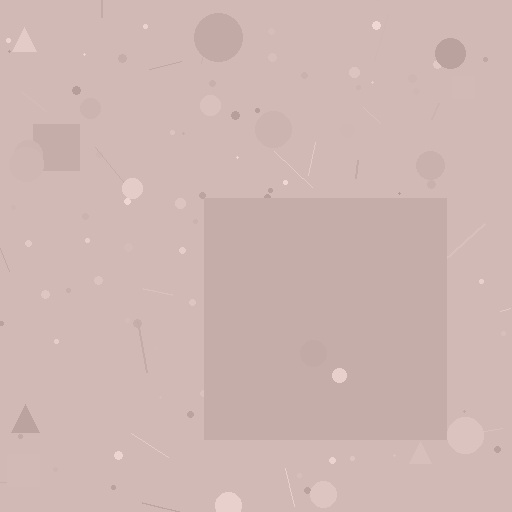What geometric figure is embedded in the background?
A square is embedded in the background.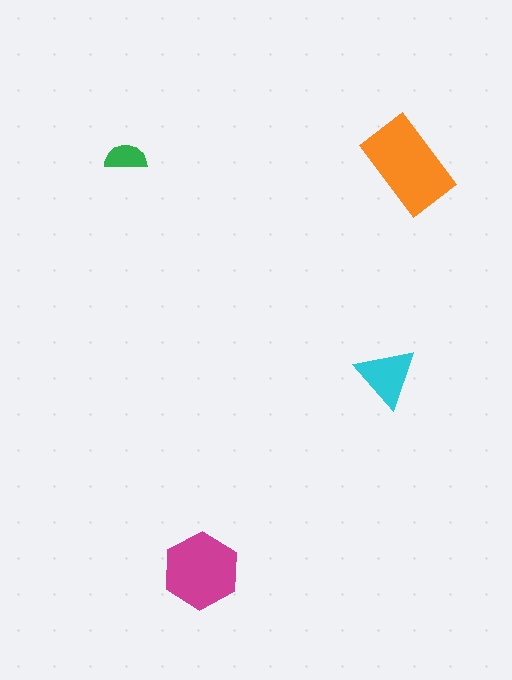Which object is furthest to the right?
The orange rectangle is rightmost.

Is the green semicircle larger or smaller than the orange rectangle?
Smaller.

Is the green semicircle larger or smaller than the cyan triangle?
Smaller.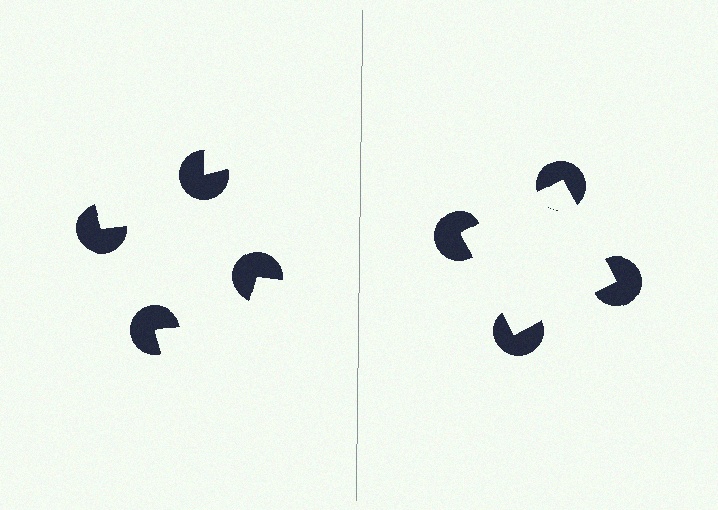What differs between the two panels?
The pac-man discs are positioned identically on both sides; only the wedge orientations differ. On the right they align to a square; on the left they are misaligned.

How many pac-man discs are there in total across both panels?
8 — 4 on each side.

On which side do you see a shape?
An illusory square appears on the right side. On the left side the wedge cuts are rotated, so no coherent shape forms.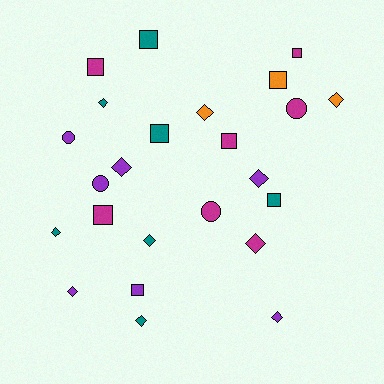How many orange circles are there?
There are no orange circles.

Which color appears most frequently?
Magenta, with 7 objects.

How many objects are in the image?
There are 24 objects.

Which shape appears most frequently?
Diamond, with 11 objects.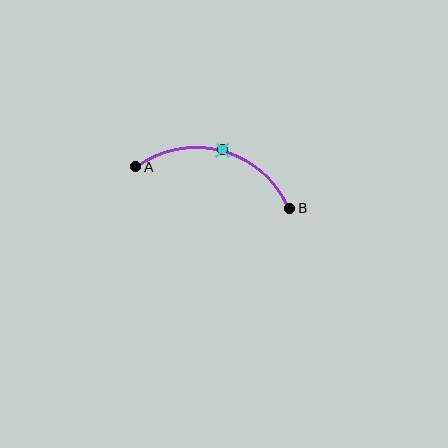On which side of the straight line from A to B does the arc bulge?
The arc bulges above the straight line connecting A and B.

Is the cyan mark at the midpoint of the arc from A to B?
Yes. The cyan mark lies on the arc at equal arc-length from both A and B — it is the arc midpoint.